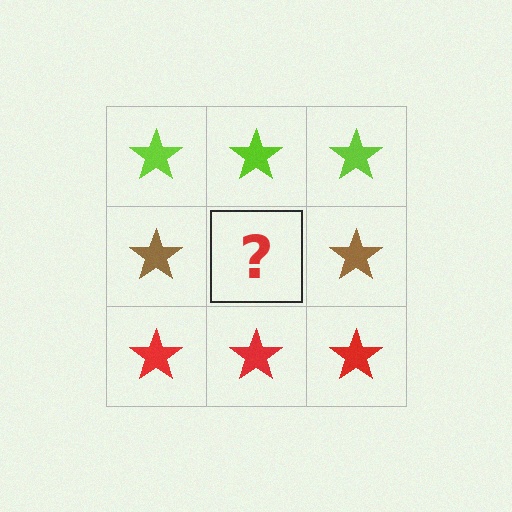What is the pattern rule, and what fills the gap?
The rule is that each row has a consistent color. The gap should be filled with a brown star.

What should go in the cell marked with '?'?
The missing cell should contain a brown star.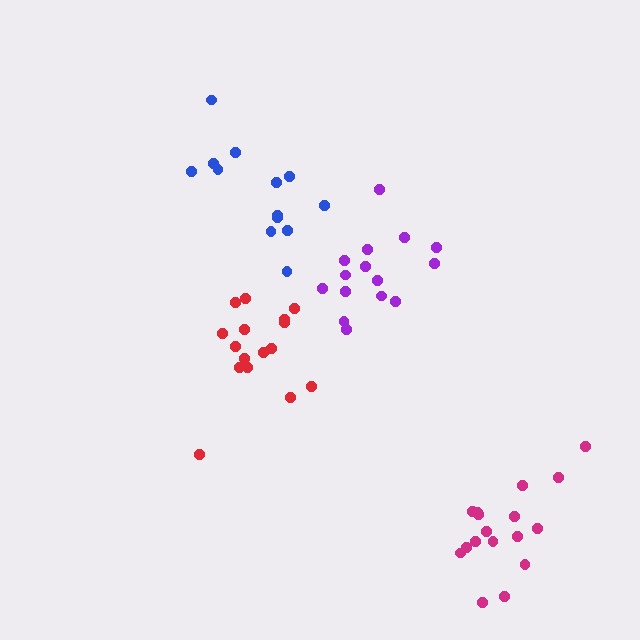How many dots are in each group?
Group 1: 15 dots, Group 2: 17 dots, Group 3: 13 dots, Group 4: 16 dots (61 total).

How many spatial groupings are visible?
There are 4 spatial groupings.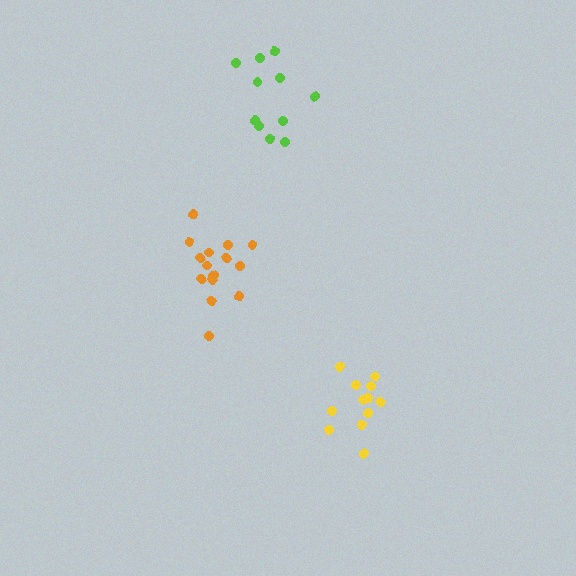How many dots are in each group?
Group 1: 16 dots, Group 2: 12 dots, Group 3: 11 dots (39 total).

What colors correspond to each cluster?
The clusters are colored: orange, yellow, lime.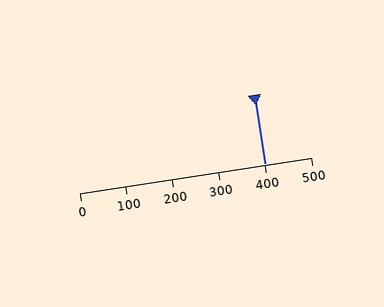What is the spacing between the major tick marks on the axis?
The major ticks are spaced 100 apart.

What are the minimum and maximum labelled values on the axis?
The axis runs from 0 to 500.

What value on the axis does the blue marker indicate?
The marker indicates approximately 400.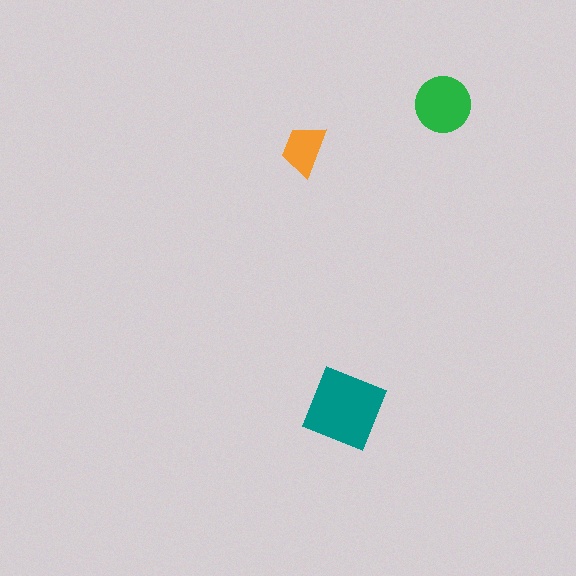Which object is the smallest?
The orange trapezoid.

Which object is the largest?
The teal square.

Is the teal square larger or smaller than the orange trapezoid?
Larger.